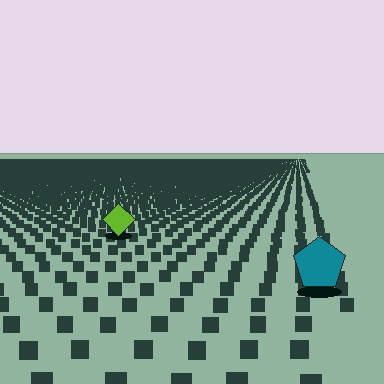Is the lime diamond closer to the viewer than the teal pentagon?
No. The teal pentagon is closer — you can tell from the texture gradient: the ground texture is coarser near it.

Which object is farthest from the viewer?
The lime diamond is farthest from the viewer. It appears smaller and the ground texture around it is denser.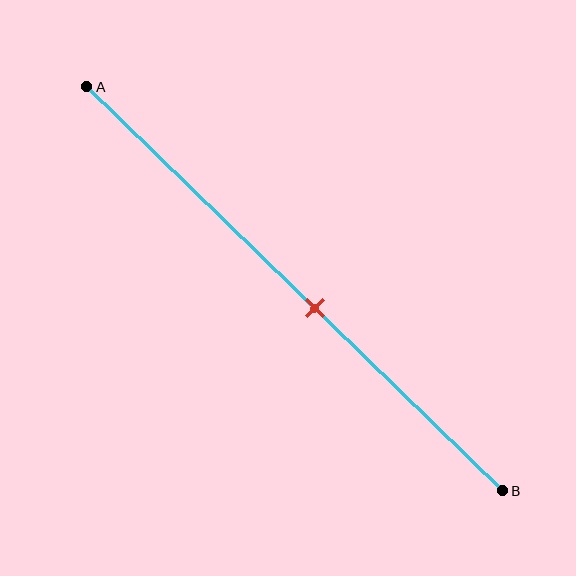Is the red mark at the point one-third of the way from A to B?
No, the mark is at about 55% from A, not at the 33% one-third point.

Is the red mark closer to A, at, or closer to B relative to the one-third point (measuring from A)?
The red mark is closer to point B than the one-third point of segment AB.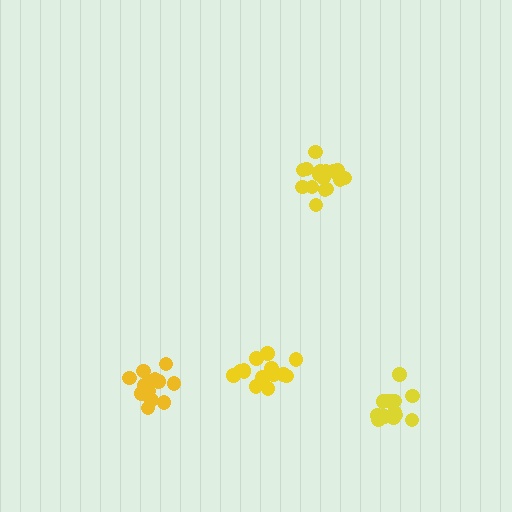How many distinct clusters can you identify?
There are 4 distinct clusters.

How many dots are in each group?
Group 1: 17 dots, Group 2: 14 dots, Group 3: 14 dots, Group 4: 14 dots (59 total).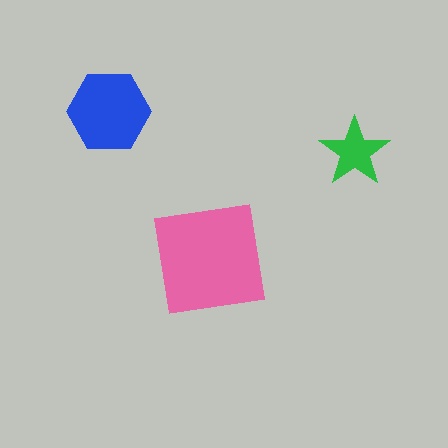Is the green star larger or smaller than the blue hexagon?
Smaller.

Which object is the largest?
The pink square.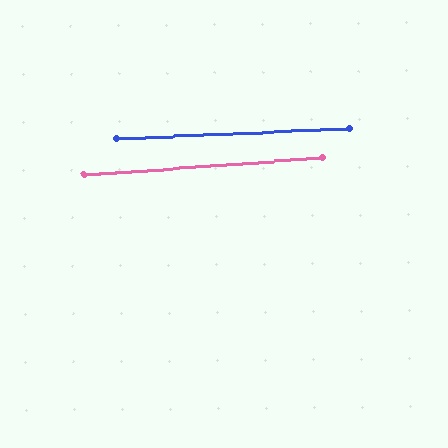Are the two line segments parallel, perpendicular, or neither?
Parallel — their directions differ by only 1.4°.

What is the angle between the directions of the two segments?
Approximately 1 degree.